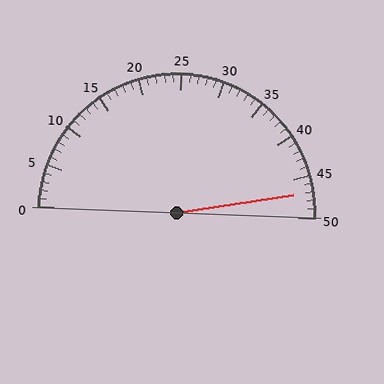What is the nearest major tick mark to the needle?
The nearest major tick mark is 45.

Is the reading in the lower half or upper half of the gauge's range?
The reading is in the upper half of the range (0 to 50).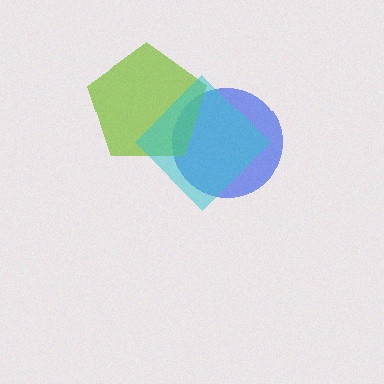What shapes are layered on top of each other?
The layered shapes are: a blue circle, a lime pentagon, a cyan diamond.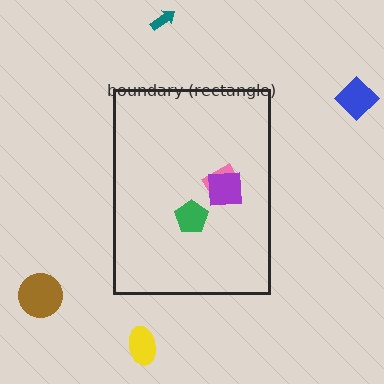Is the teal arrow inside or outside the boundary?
Outside.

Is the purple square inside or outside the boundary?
Inside.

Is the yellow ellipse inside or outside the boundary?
Outside.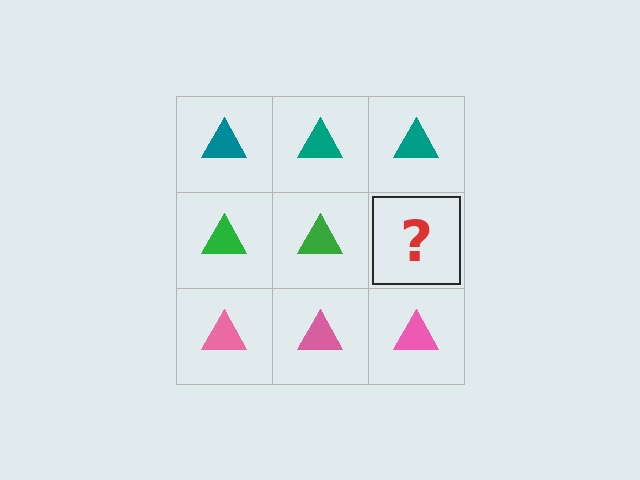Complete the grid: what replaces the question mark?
The question mark should be replaced with a green triangle.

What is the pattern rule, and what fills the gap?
The rule is that each row has a consistent color. The gap should be filled with a green triangle.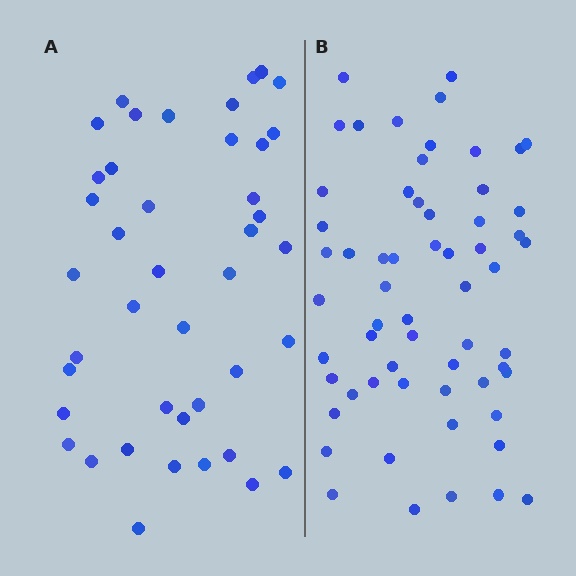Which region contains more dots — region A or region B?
Region B (the right region) has more dots.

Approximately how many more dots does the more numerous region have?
Region B has approximately 20 more dots than region A.